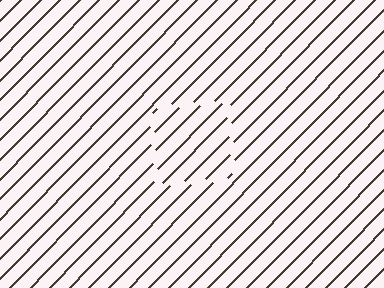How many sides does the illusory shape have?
4 sides — the line-ends trace a square.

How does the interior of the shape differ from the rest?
The interior of the shape contains the same grating, shifted by half a period — the contour is defined by the phase discontinuity where line-ends from the inner and outer gratings abut.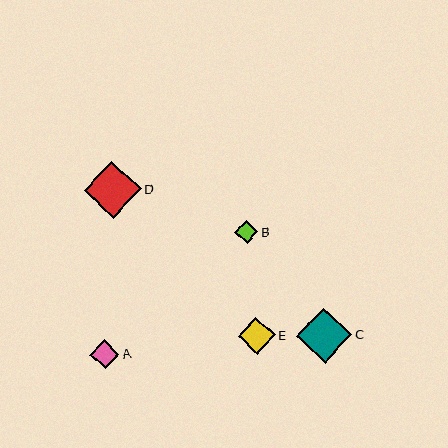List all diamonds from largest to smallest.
From largest to smallest: D, C, E, A, B.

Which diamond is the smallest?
Diamond B is the smallest with a size of approximately 23 pixels.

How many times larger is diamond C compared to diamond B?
Diamond C is approximately 2.4 times the size of diamond B.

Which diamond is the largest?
Diamond D is the largest with a size of approximately 57 pixels.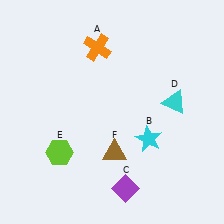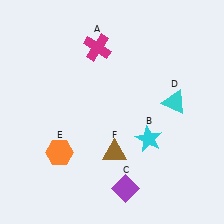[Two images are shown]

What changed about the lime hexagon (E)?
In Image 1, E is lime. In Image 2, it changed to orange.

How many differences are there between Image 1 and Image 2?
There are 2 differences between the two images.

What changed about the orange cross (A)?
In Image 1, A is orange. In Image 2, it changed to magenta.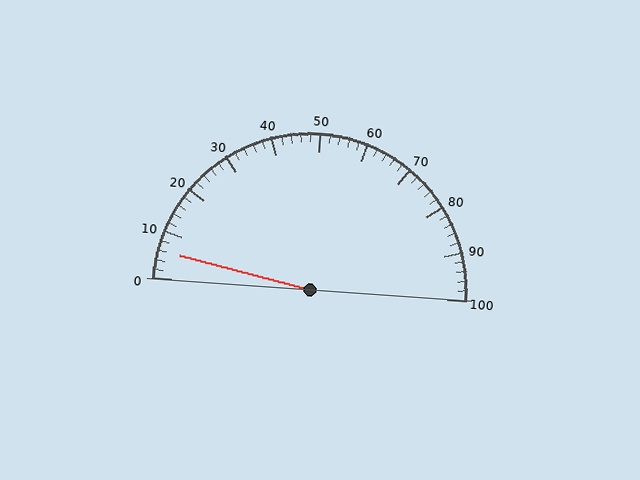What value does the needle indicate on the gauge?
The needle indicates approximately 6.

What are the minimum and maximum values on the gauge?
The gauge ranges from 0 to 100.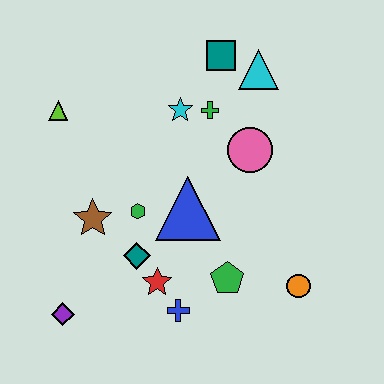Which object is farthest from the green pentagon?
The lime triangle is farthest from the green pentagon.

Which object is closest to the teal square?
The cyan triangle is closest to the teal square.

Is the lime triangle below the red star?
No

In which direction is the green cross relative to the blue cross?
The green cross is above the blue cross.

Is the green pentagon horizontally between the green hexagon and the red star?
No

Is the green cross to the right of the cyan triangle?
No